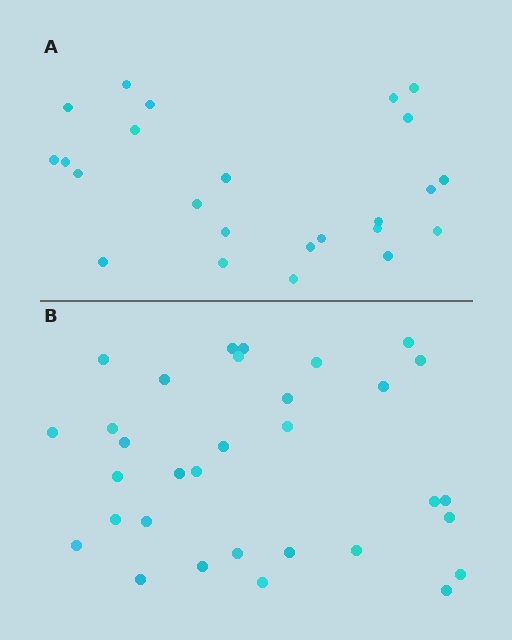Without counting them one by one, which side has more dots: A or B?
Region B (the bottom region) has more dots.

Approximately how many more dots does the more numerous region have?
Region B has roughly 8 or so more dots than region A.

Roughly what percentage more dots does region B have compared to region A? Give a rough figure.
About 35% more.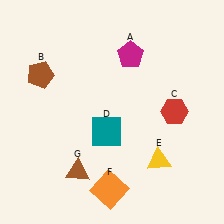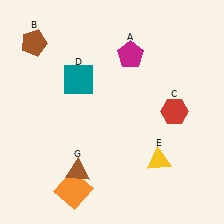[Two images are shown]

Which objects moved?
The objects that moved are: the brown pentagon (B), the teal square (D), the orange square (F).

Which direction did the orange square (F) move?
The orange square (F) moved left.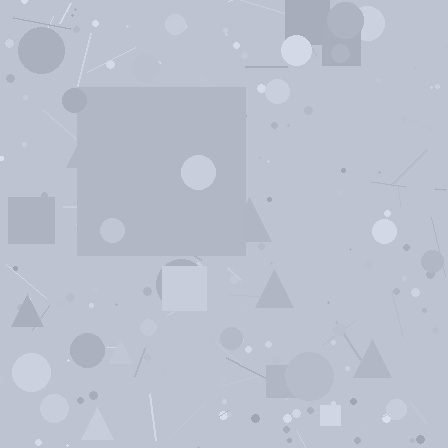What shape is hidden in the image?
A square is hidden in the image.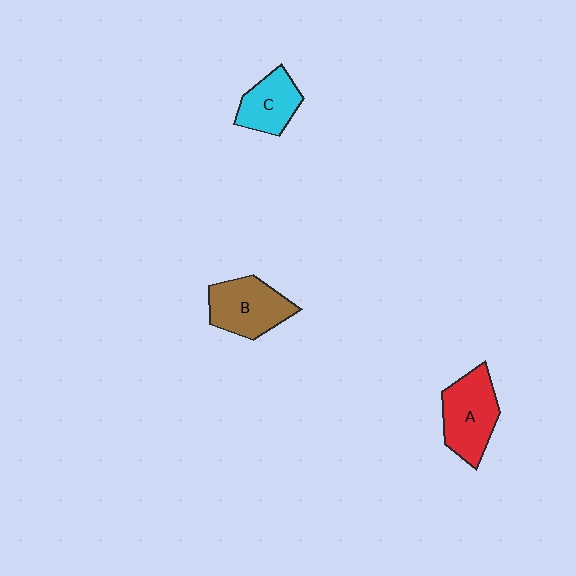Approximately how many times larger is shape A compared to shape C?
Approximately 1.4 times.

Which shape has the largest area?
Shape A (red).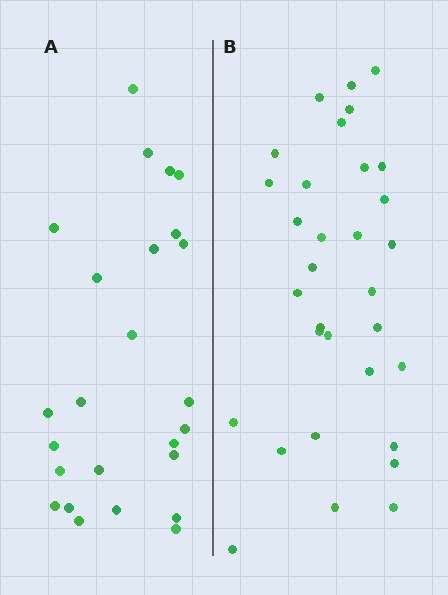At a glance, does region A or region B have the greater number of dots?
Region B (the right region) has more dots.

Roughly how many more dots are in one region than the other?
Region B has roughly 8 or so more dots than region A.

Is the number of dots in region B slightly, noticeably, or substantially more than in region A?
Region B has noticeably more, but not dramatically so. The ratio is roughly 1.3 to 1.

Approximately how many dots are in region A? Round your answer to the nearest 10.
About 20 dots. (The exact count is 25, which rounds to 20.)